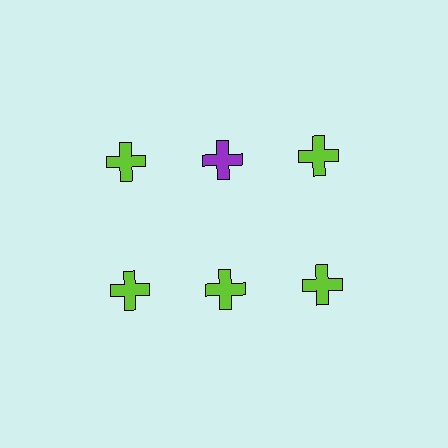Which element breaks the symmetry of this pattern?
The purple cross in the top row, second from left column breaks the symmetry. All other shapes are lime crosses.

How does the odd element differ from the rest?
It has a different color: purple instead of lime.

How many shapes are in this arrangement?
There are 6 shapes arranged in a grid pattern.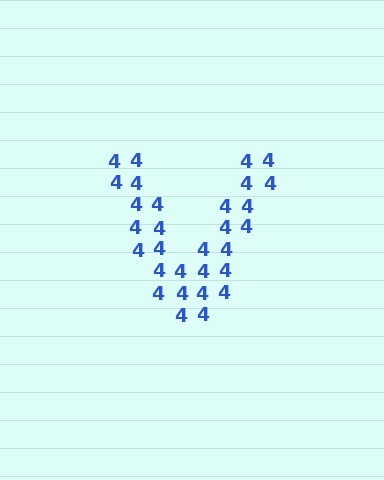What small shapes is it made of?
It is made of small digit 4's.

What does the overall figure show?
The overall figure shows the letter V.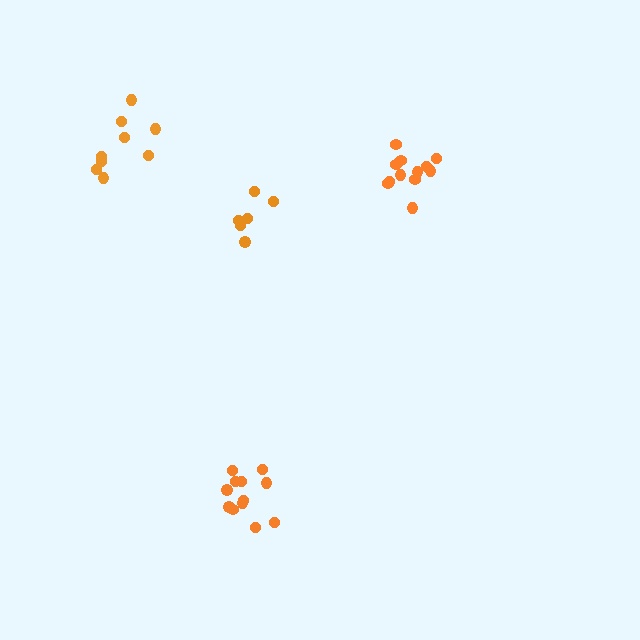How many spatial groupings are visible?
There are 4 spatial groupings.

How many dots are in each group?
Group 1: 9 dots, Group 2: 12 dots, Group 3: 12 dots, Group 4: 6 dots (39 total).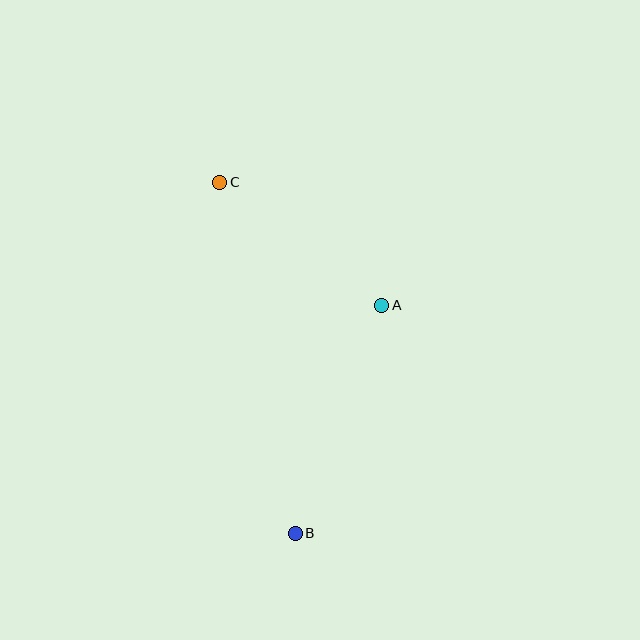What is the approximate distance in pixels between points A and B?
The distance between A and B is approximately 244 pixels.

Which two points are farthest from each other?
Points B and C are farthest from each other.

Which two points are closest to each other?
Points A and C are closest to each other.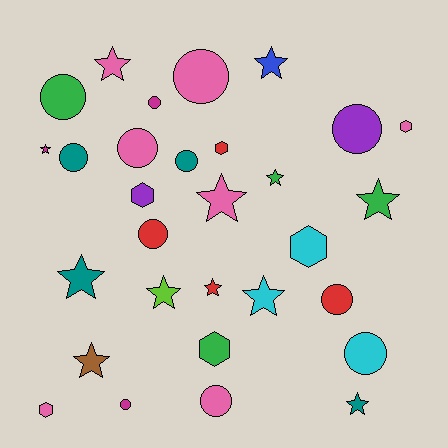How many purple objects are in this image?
There are 2 purple objects.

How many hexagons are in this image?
There are 6 hexagons.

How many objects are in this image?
There are 30 objects.